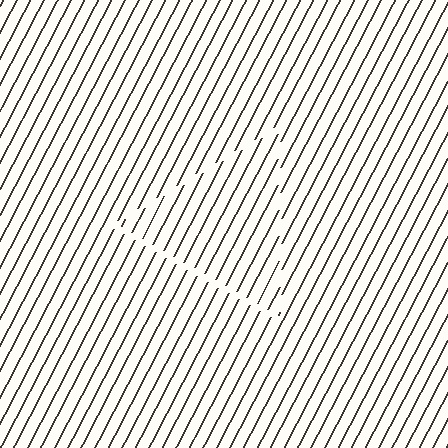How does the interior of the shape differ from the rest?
The interior of the shape contains the same grating, shifted by half a period — the contour is defined by the phase discontinuity where line-ends from the inner and outer gratings abut.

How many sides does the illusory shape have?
3 sides — the line-ends trace a triangle.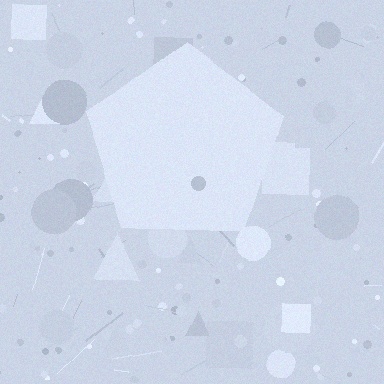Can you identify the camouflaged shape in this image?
The camouflaged shape is a pentagon.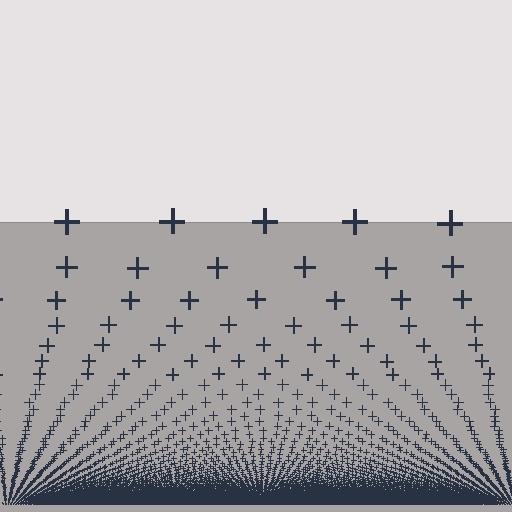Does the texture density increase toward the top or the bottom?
Density increases toward the bottom.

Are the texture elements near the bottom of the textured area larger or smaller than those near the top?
Smaller. The gradient is inverted — elements near the bottom are smaller and denser.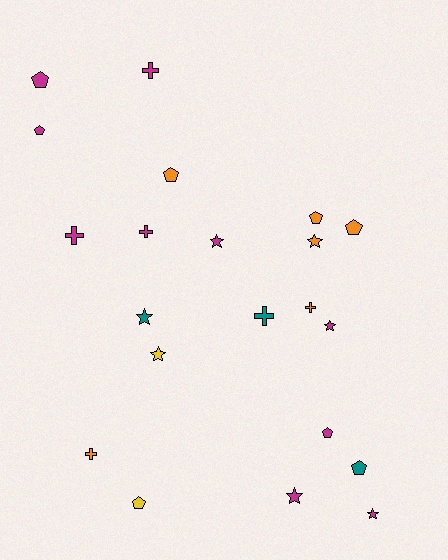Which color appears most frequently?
Magenta, with 10 objects.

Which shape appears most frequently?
Pentagon, with 8 objects.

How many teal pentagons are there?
There is 1 teal pentagon.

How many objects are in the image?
There are 21 objects.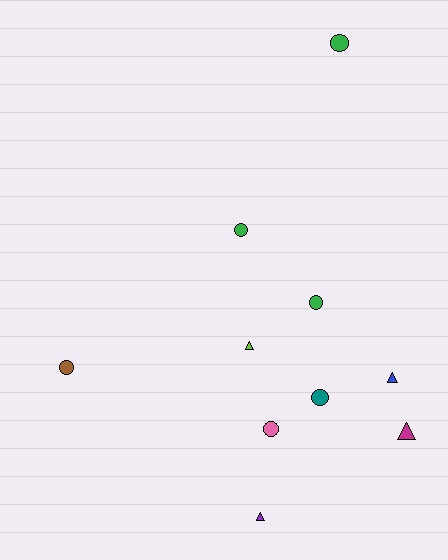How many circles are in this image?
There are 6 circles.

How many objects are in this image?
There are 10 objects.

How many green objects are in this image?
There are 3 green objects.